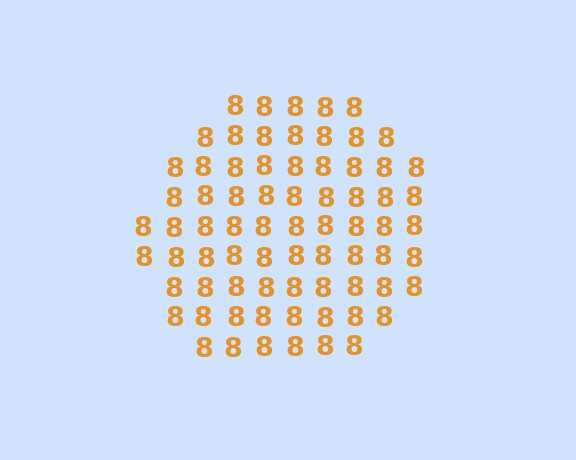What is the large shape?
The large shape is a circle.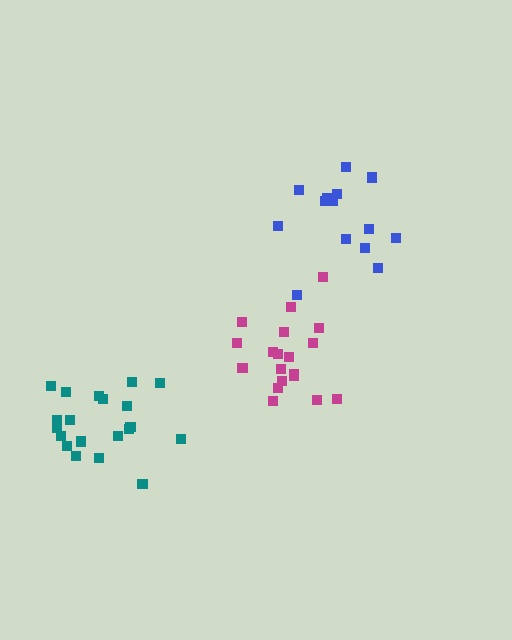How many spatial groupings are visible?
There are 3 spatial groupings.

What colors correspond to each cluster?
The clusters are colored: magenta, teal, blue.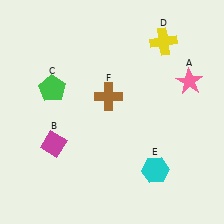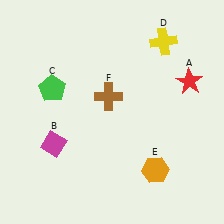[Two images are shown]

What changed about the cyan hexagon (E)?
In Image 1, E is cyan. In Image 2, it changed to orange.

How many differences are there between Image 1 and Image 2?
There are 2 differences between the two images.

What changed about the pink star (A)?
In Image 1, A is pink. In Image 2, it changed to red.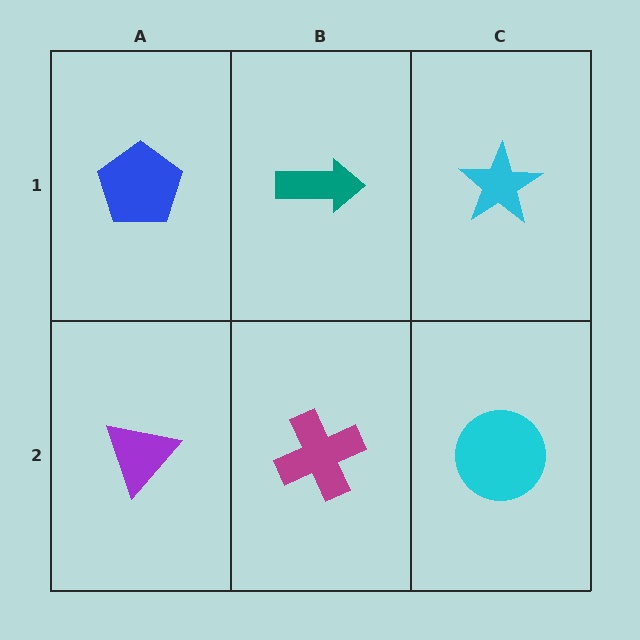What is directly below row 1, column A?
A purple triangle.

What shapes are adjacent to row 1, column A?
A purple triangle (row 2, column A), a teal arrow (row 1, column B).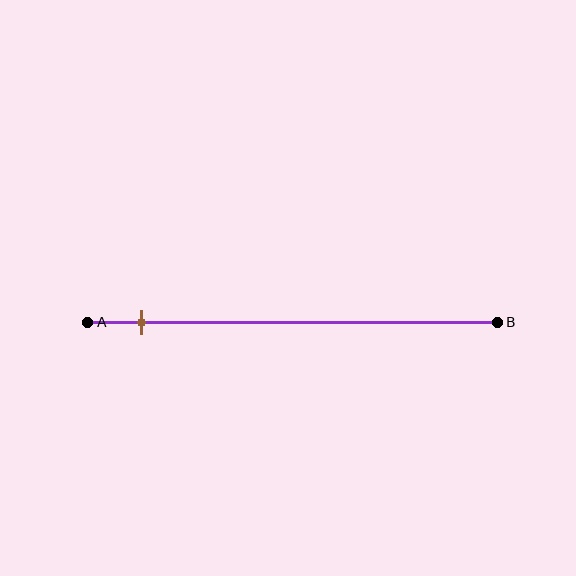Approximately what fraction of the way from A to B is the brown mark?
The brown mark is approximately 15% of the way from A to B.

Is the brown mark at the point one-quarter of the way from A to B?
No, the mark is at about 15% from A, not at the 25% one-quarter point.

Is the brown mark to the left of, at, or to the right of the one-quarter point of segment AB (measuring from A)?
The brown mark is to the left of the one-quarter point of segment AB.